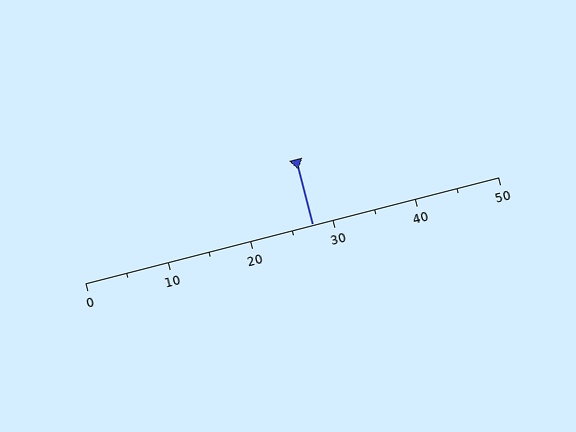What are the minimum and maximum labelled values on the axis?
The axis runs from 0 to 50.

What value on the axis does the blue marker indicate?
The marker indicates approximately 27.5.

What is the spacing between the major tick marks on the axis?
The major ticks are spaced 10 apart.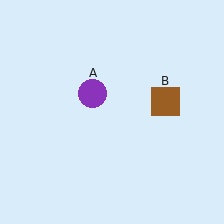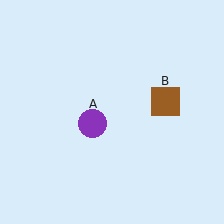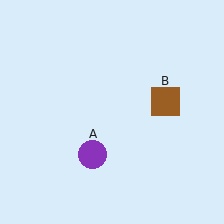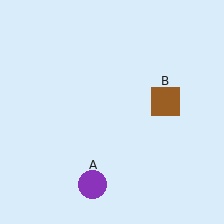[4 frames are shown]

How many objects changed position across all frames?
1 object changed position: purple circle (object A).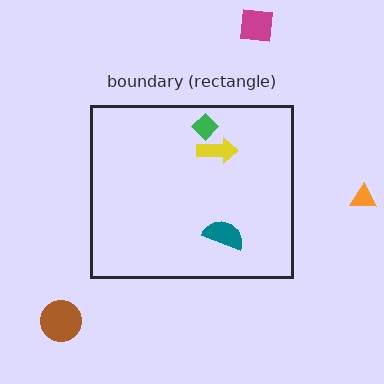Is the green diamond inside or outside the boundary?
Inside.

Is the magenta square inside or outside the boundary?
Outside.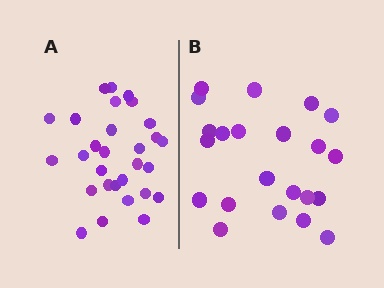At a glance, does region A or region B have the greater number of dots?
Region A (the left region) has more dots.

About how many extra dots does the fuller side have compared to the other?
Region A has roughly 8 or so more dots than region B.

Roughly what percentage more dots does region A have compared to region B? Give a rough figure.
About 30% more.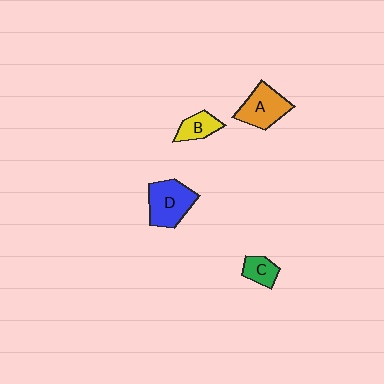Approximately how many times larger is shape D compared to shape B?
Approximately 1.9 times.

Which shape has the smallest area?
Shape C (green).